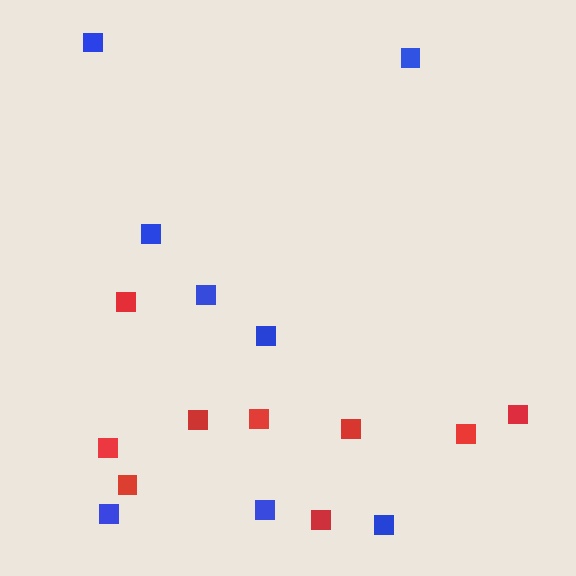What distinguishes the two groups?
There are 2 groups: one group of blue squares (8) and one group of red squares (9).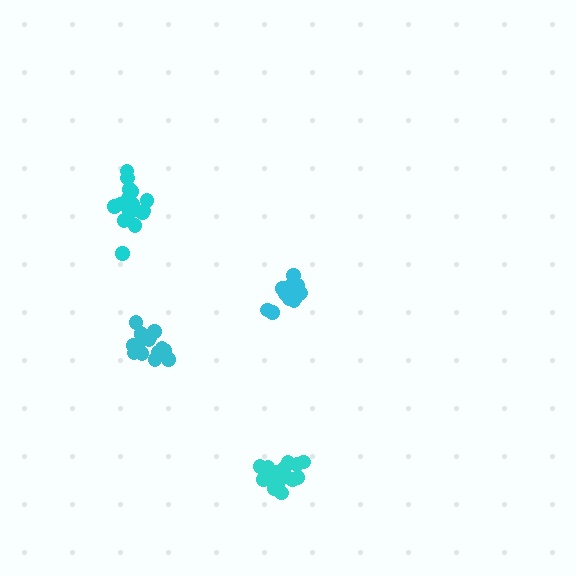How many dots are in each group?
Group 1: 14 dots, Group 2: 16 dots, Group 3: 19 dots, Group 4: 18 dots (67 total).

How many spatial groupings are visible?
There are 4 spatial groupings.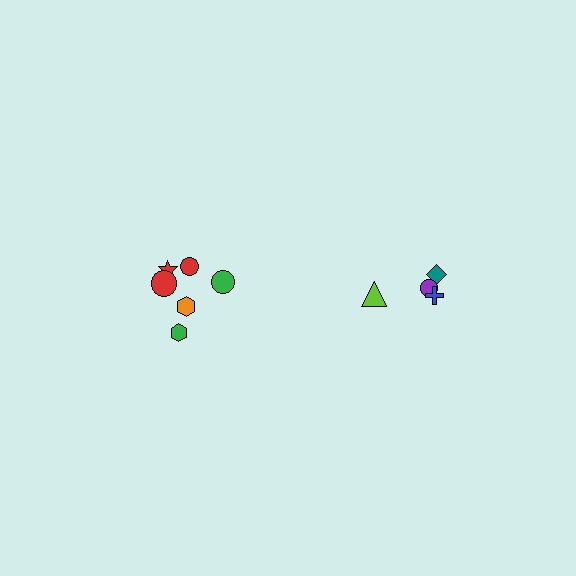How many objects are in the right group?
There are 4 objects.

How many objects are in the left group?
There are 6 objects.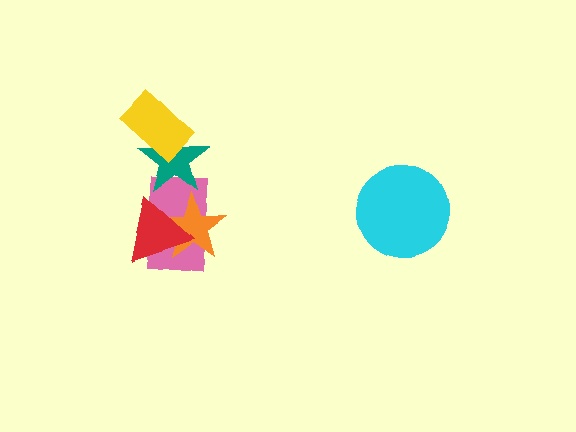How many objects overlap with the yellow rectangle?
1 object overlaps with the yellow rectangle.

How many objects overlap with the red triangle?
2 objects overlap with the red triangle.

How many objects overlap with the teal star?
2 objects overlap with the teal star.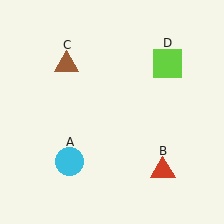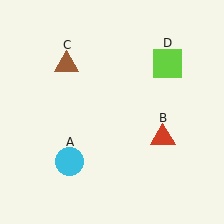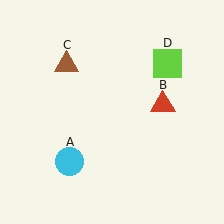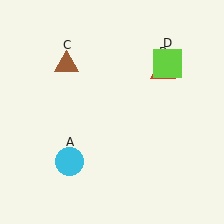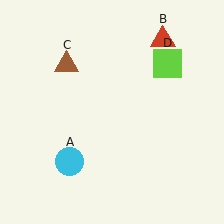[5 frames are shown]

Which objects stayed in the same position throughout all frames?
Cyan circle (object A) and brown triangle (object C) and lime square (object D) remained stationary.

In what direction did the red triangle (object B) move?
The red triangle (object B) moved up.